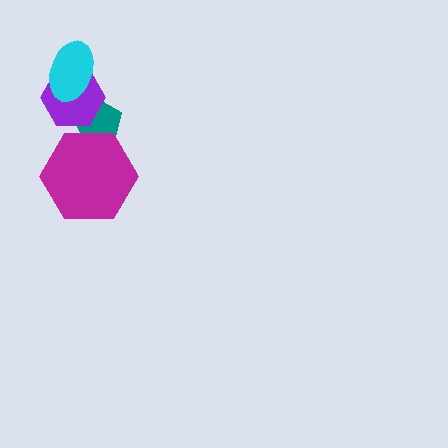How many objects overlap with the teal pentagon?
2 objects overlap with the teal pentagon.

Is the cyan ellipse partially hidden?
No, no other shape covers it.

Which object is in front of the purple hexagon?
The cyan ellipse is in front of the purple hexagon.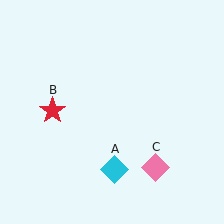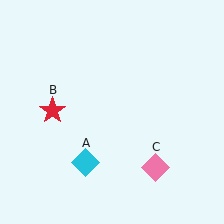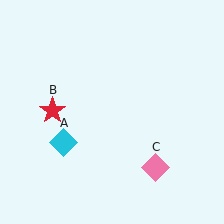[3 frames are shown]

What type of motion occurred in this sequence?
The cyan diamond (object A) rotated clockwise around the center of the scene.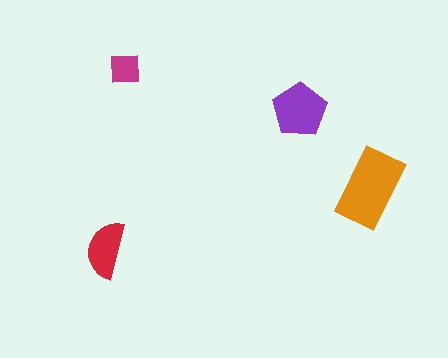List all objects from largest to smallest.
The orange rectangle, the purple pentagon, the red semicircle, the magenta square.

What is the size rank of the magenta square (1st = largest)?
4th.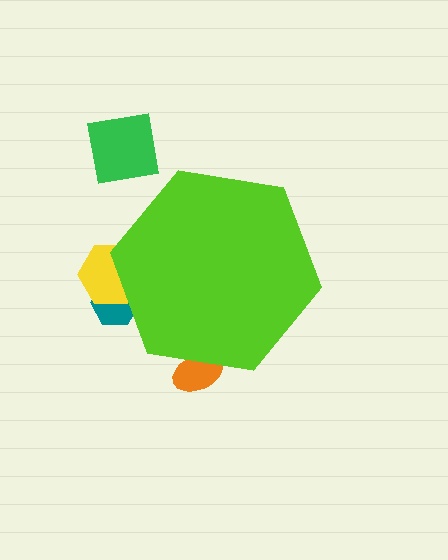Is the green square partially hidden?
No, the green square is fully visible.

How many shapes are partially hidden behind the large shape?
3 shapes are partially hidden.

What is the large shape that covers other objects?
A lime hexagon.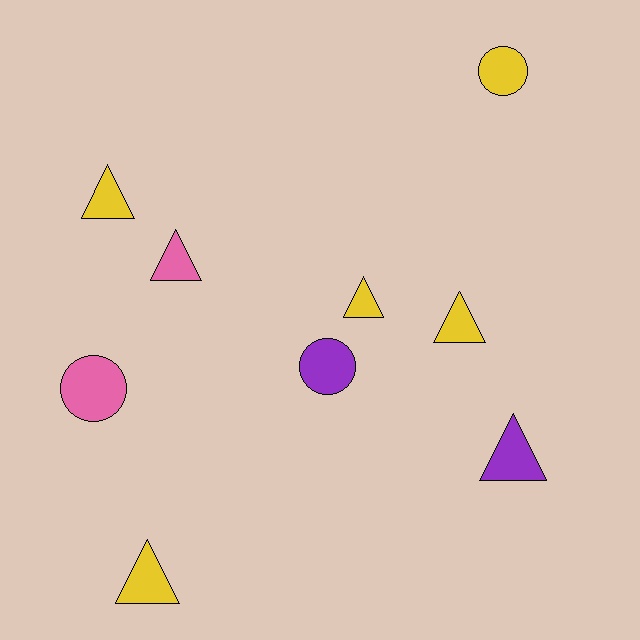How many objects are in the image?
There are 9 objects.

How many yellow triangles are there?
There are 4 yellow triangles.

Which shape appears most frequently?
Triangle, with 6 objects.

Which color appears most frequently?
Yellow, with 5 objects.